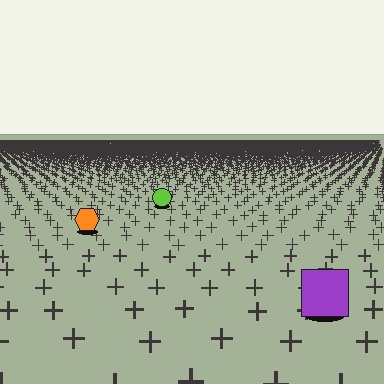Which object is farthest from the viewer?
The lime circle is farthest from the viewer. It appears smaller and the ground texture around it is denser.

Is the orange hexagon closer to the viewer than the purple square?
No. The purple square is closer — you can tell from the texture gradient: the ground texture is coarser near it.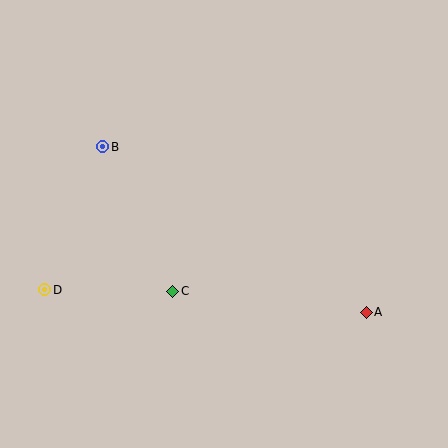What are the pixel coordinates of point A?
Point A is at (366, 312).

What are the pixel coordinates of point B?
Point B is at (103, 147).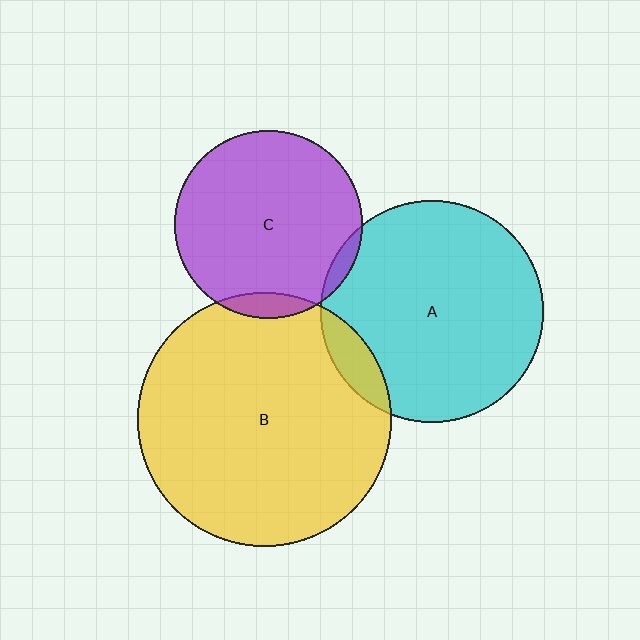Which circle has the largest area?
Circle B (yellow).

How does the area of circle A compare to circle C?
Approximately 1.4 times.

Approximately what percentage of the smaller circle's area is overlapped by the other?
Approximately 5%.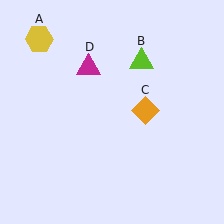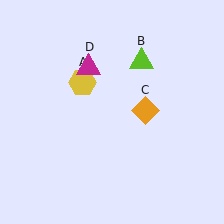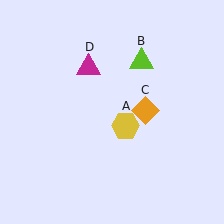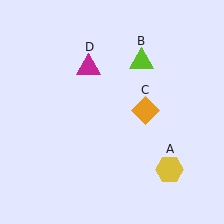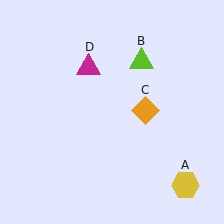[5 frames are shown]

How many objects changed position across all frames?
1 object changed position: yellow hexagon (object A).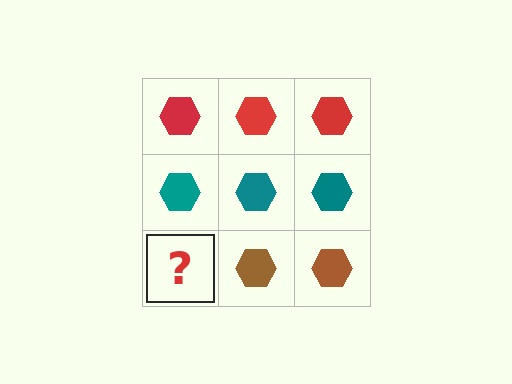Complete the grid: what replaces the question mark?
The question mark should be replaced with a brown hexagon.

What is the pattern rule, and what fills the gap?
The rule is that each row has a consistent color. The gap should be filled with a brown hexagon.